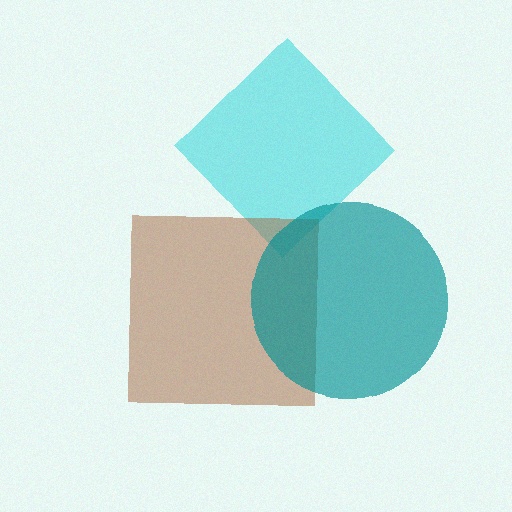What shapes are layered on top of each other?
The layered shapes are: a cyan diamond, a brown square, a teal circle.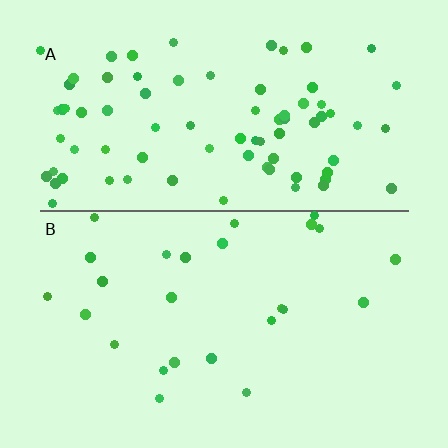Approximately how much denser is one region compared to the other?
Approximately 3.2× — region A over region B.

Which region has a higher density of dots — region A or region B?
A (the top).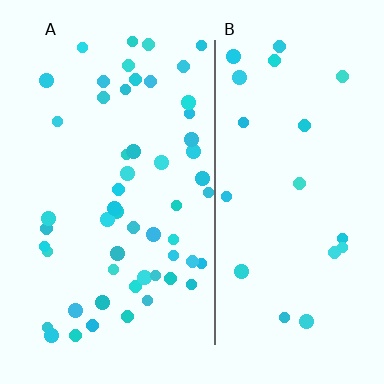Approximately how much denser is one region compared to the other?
Approximately 2.6× — region A over region B.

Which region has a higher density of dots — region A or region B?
A (the left).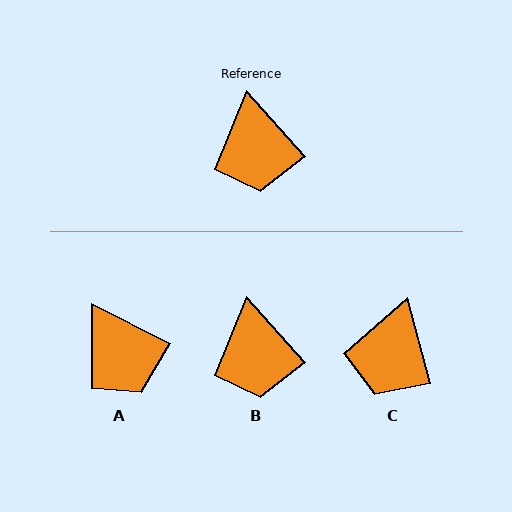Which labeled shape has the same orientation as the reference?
B.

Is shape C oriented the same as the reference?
No, it is off by about 27 degrees.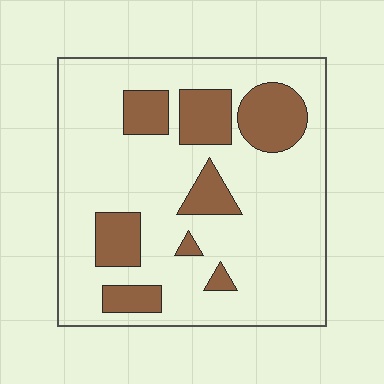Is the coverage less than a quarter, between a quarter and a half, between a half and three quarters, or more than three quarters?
Less than a quarter.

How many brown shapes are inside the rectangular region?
8.